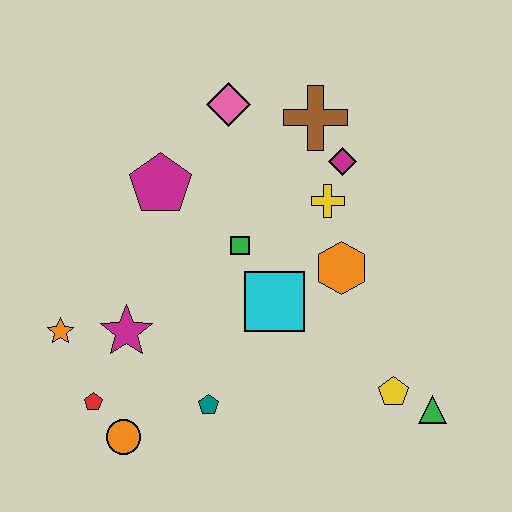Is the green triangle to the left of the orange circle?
No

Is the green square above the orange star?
Yes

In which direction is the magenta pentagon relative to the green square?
The magenta pentagon is to the left of the green square.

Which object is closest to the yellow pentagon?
The green triangle is closest to the yellow pentagon.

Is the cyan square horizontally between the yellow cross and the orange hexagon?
No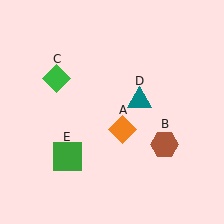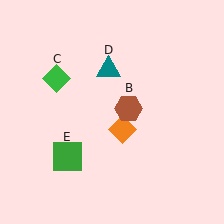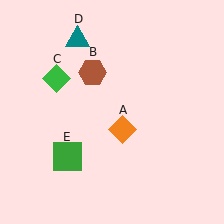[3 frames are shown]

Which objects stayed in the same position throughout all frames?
Orange diamond (object A) and green diamond (object C) and green square (object E) remained stationary.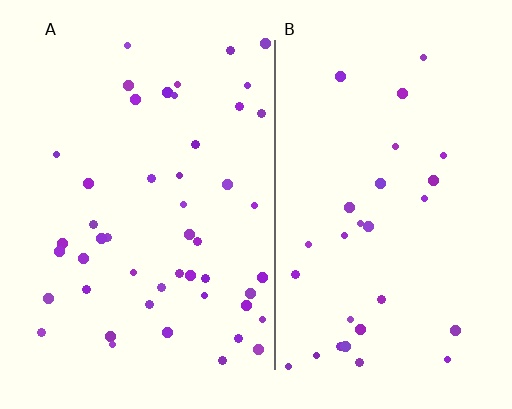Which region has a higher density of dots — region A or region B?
A (the left).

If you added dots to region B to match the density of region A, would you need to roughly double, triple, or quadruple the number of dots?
Approximately double.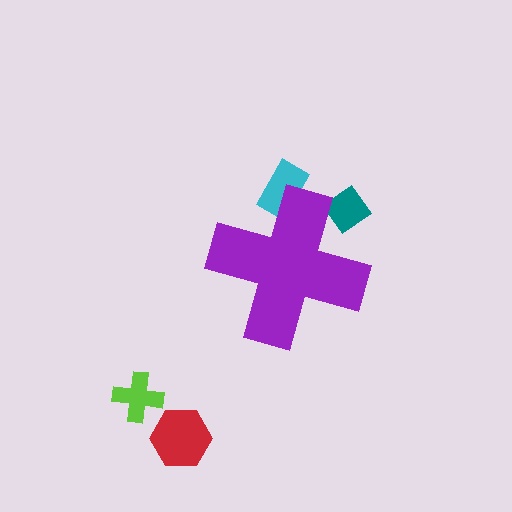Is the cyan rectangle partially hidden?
Yes, the cyan rectangle is partially hidden behind the purple cross.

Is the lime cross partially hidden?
No, the lime cross is fully visible.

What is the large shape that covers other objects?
A purple cross.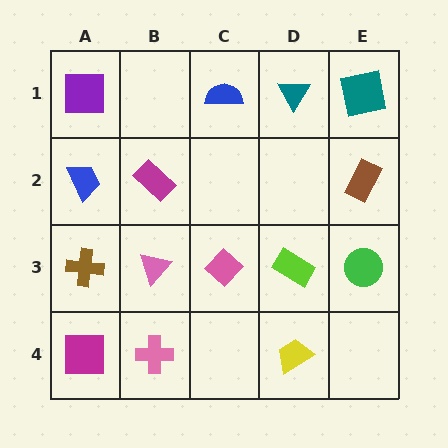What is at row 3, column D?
A lime rectangle.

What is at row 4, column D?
A yellow trapezoid.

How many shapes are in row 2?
3 shapes.